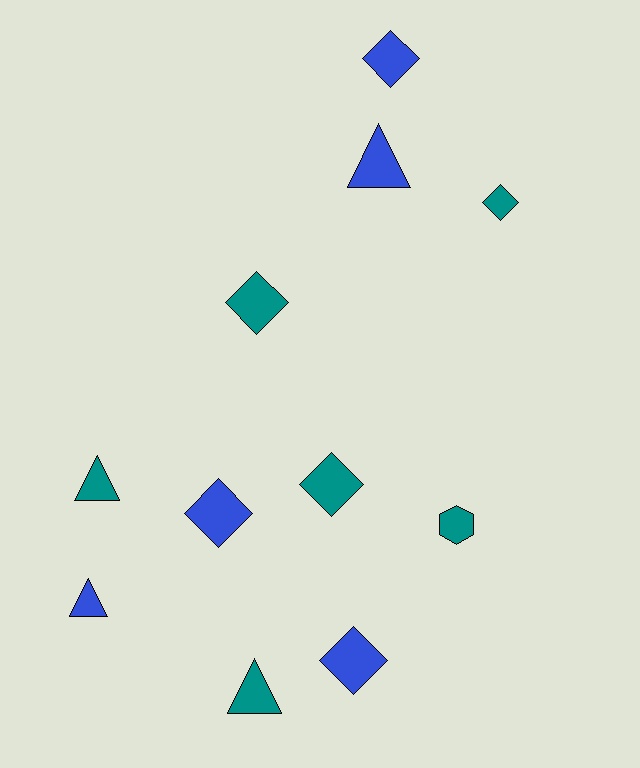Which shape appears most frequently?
Diamond, with 6 objects.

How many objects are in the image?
There are 11 objects.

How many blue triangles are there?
There are 2 blue triangles.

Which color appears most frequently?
Teal, with 6 objects.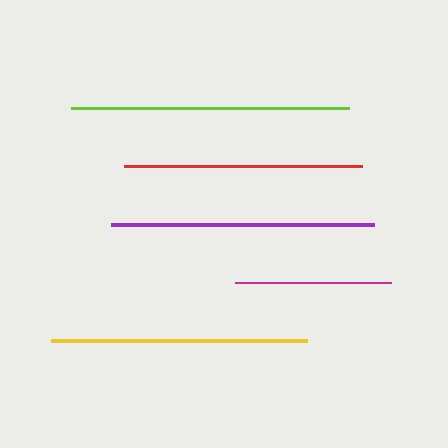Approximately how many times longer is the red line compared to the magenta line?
The red line is approximately 1.5 times the length of the magenta line.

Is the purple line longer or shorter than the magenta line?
The purple line is longer than the magenta line.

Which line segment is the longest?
The lime line is the longest at approximately 278 pixels.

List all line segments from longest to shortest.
From longest to shortest: lime, purple, yellow, red, magenta.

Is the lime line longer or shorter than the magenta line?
The lime line is longer than the magenta line.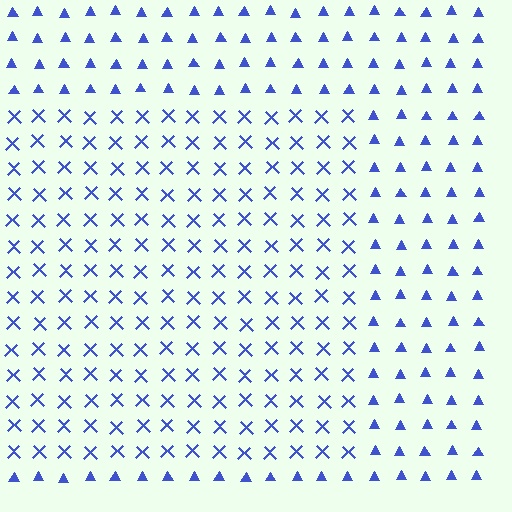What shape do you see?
I see a rectangle.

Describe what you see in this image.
The image is filled with small blue elements arranged in a uniform grid. A rectangle-shaped region contains X marks, while the surrounding area contains triangles. The boundary is defined purely by the change in element shape.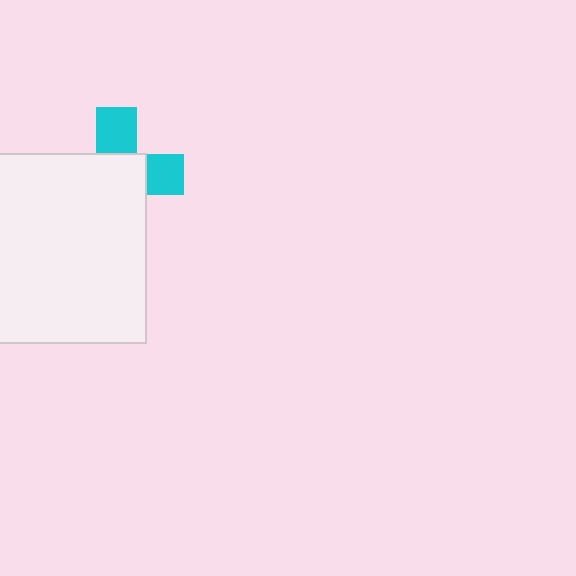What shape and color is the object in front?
The object in front is a white square.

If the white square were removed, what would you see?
You would see the complete cyan cross.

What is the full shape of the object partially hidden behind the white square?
The partially hidden object is a cyan cross.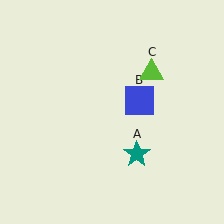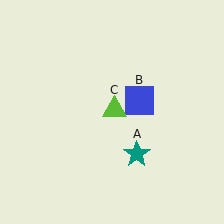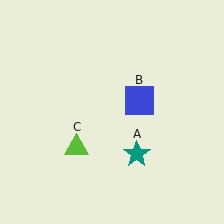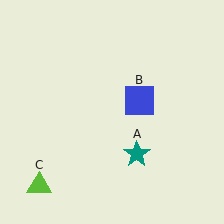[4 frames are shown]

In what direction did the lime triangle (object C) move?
The lime triangle (object C) moved down and to the left.